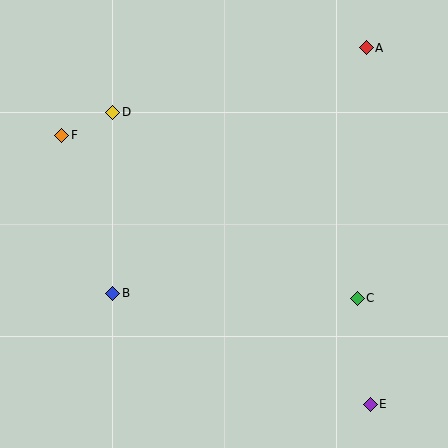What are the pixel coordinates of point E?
Point E is at (370, 404).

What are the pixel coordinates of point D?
Point D is at (113, 112).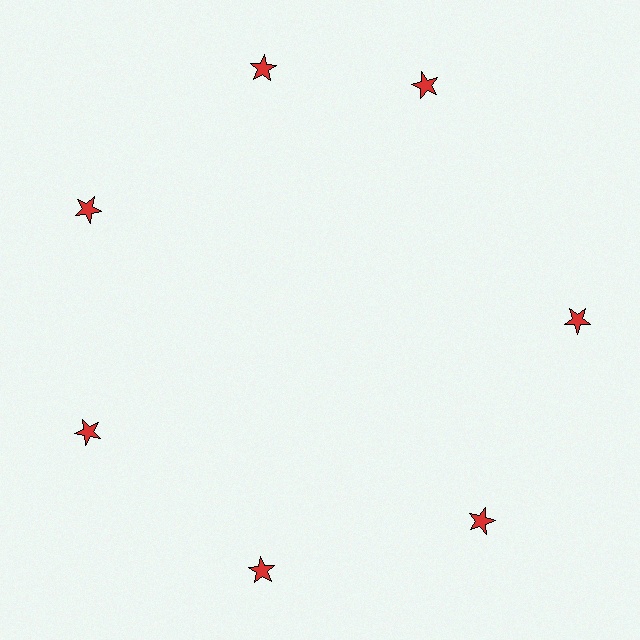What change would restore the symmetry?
The symmetry would be restored by rotating it back into even spacing with its neighbors so that all 7 stars sit at equal angles and equal distance from the center.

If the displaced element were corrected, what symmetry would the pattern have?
It would have 7-fold rotational symmetry — the pattern would map onto itself every 51 degrees.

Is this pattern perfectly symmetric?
No. The 7 red stars are arranged in a ring, but one element near the 1 o'clock position is rotated out of alignment along the ring, breaking the 7-fold rotational symmetry.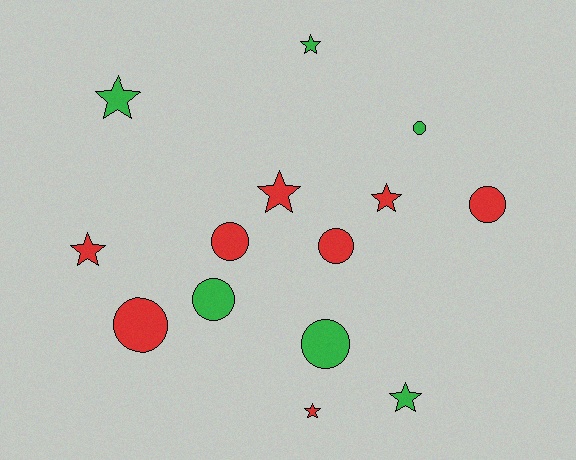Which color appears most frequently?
Red, with 8 objects.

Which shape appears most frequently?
Circle, with 7 objects.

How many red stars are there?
There are 4 red stars.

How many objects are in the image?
There are 14 objects.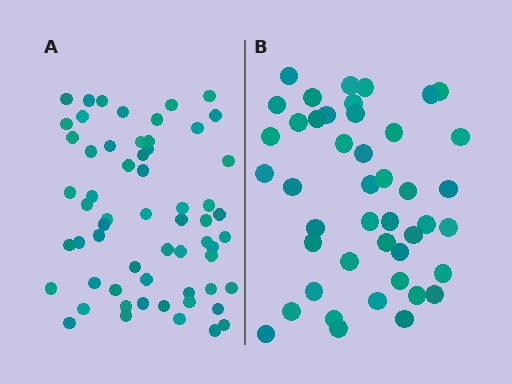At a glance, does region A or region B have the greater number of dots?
Region A (the left region) has more dots.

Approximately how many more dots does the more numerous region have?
Region A has approximately 15 more dots than region B.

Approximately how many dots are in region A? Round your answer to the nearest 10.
About 60 dots.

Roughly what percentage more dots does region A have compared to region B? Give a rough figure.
About 35% more.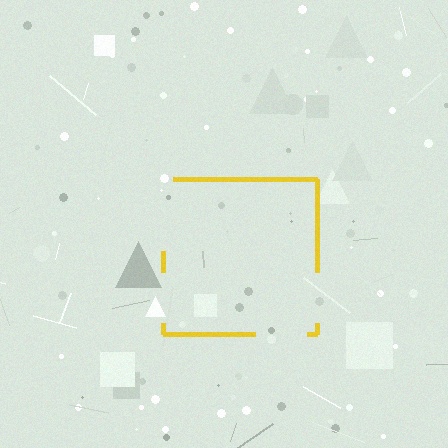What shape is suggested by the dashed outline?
The dashed outline suggests a square.